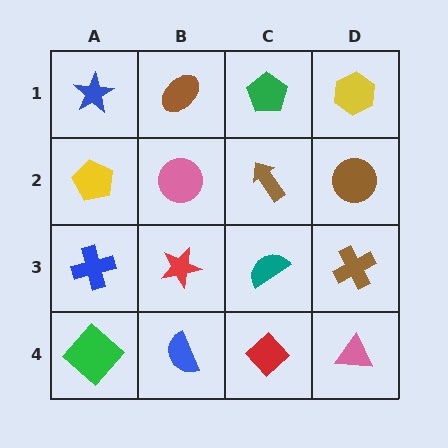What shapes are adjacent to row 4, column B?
A red star (row 3, column B), a green diamond (row 4, column A), a red diamond (row 4, column C).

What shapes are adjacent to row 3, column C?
A brown arrow (row 2, column C), a red diamond (row 4, column C), a red star (row 3, column B), a brown cross (row 3, column D).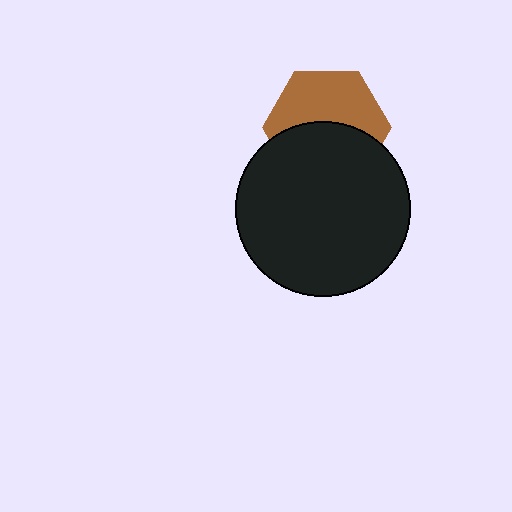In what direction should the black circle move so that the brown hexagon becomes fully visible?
The black circle should move down. That is the shortest direction to clear the overlap and leave the brown hexagon fully visible.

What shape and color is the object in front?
The object in front is a black circle.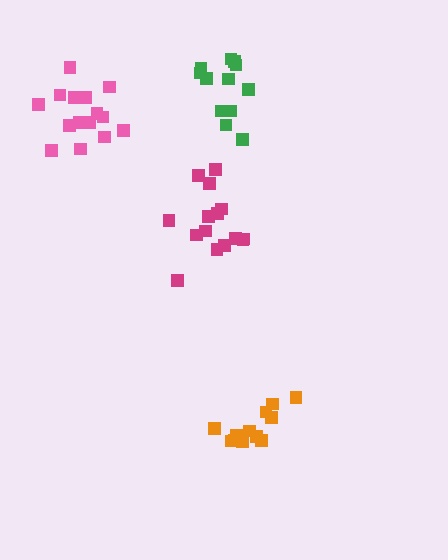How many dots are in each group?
Group 1: 15 dots, Group 2: 12 dots, Group 3: 15 dots, Group 4: 12 dots (54 total).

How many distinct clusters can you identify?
There are 4 distinct clusters.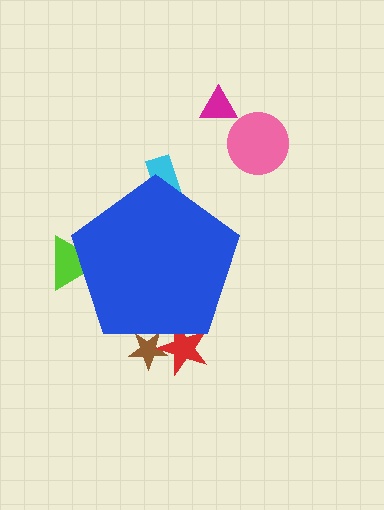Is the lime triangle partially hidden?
Yes, the lime triangle is partially hidden behind the blue pentagon.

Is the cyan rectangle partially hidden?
Yes, the cyan rectangle is partially hidden behind the blue pentagon.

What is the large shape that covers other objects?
A blue pentagon.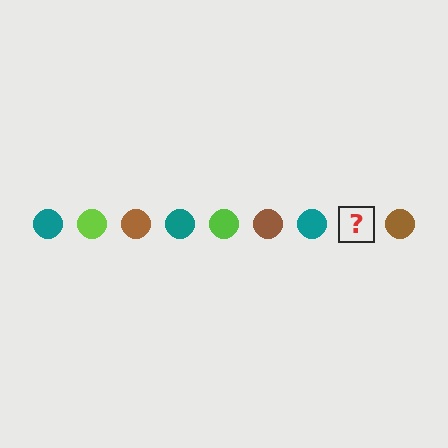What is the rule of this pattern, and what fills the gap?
The rule is that the pattern cycles through teal, lime, brown circles. The gap should be filled with a lime circle.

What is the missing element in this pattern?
The missing element is a lime circle.